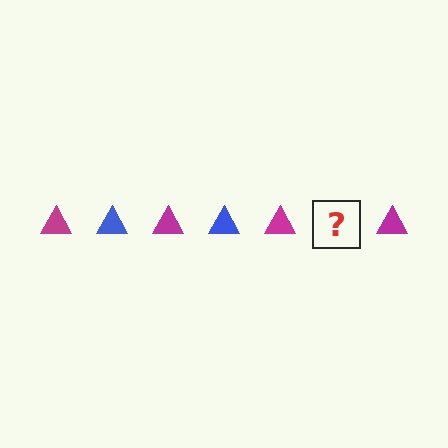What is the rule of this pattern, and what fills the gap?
The rule is that the pattern cycles through magenta, blue triangles. The gap should be filled with a blue triangle.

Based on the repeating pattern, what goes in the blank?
The blank should be a blue triangle.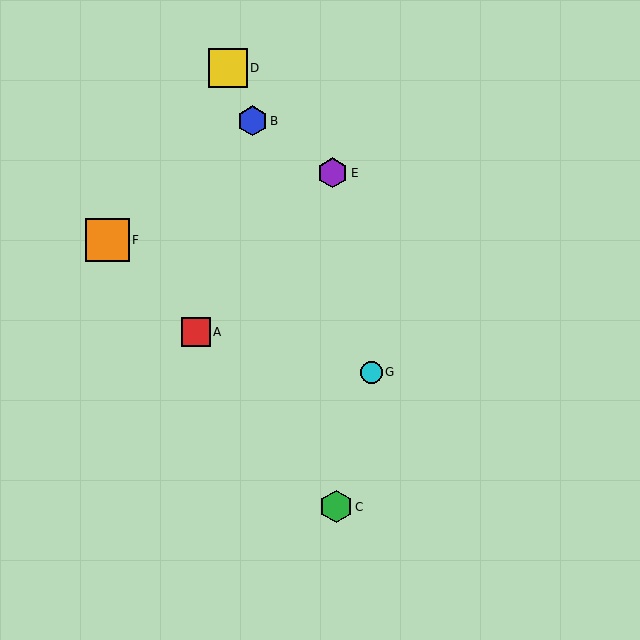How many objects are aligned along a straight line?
3 objects (B, D, G) are aligned along a straight line.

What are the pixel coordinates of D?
Object D is at (228, 68).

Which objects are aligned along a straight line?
Objects B, D, G are aligned along a straight line.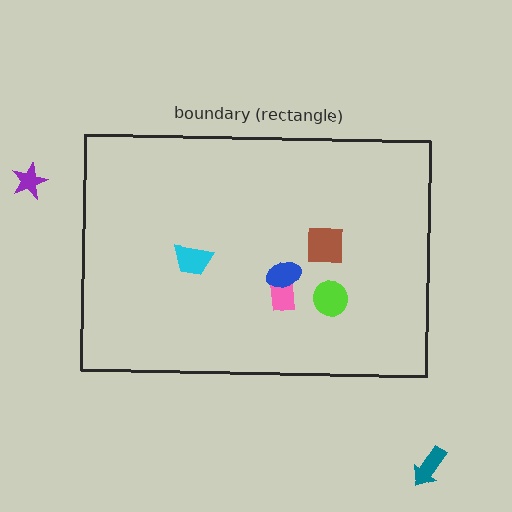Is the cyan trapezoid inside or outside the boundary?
Inside.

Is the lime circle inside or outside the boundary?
Inside.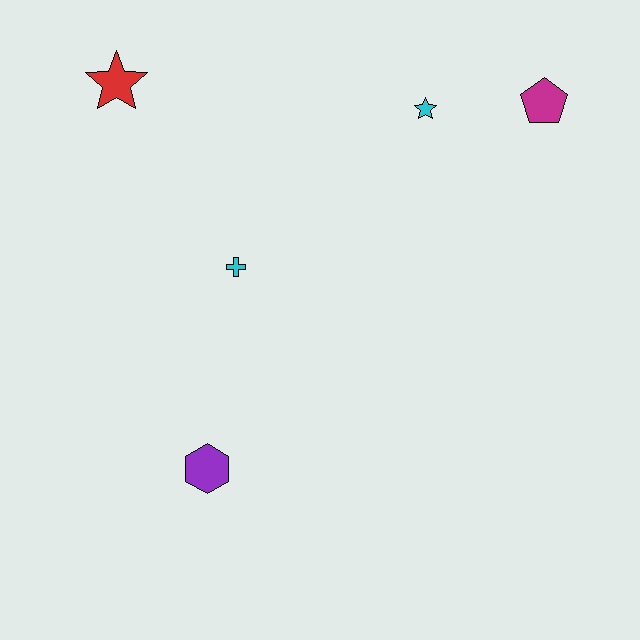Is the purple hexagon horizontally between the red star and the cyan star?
Yes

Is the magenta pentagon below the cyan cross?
No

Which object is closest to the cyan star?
The magenta pentagon is closest to the cyan star.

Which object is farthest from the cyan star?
The purple hexagon is farthest from the cyan star.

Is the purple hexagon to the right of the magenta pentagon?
No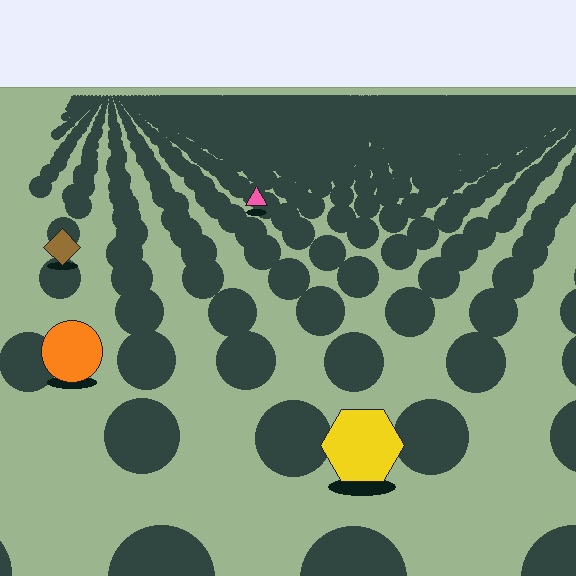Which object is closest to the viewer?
The yellow hexagon is closest. The texture marks near it are larger and more spread out.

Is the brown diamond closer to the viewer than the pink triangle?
Yes. The brown diamond is closer — you can tell from the texture gradient: the ground texture is coarser near it.